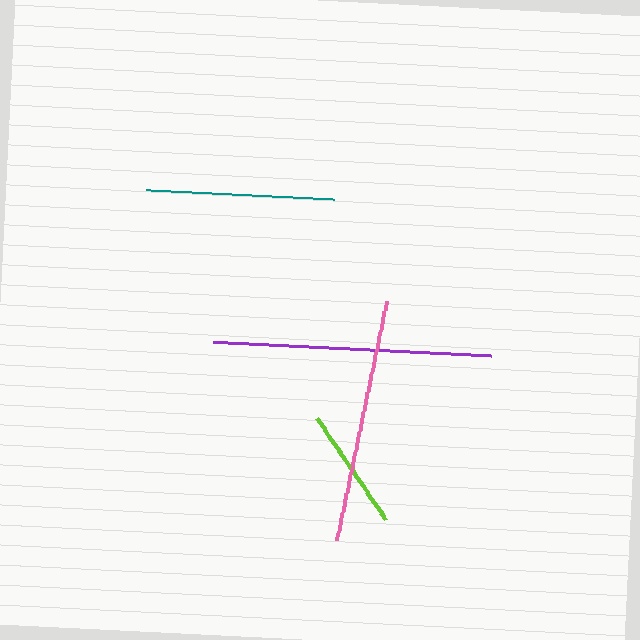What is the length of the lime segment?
The lime segment is approximately 123 pixels long.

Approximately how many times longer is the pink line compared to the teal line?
The pink line is approximately 1.3 times the length of the teal line.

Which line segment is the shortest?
The lime line is the shortest at approximately 123 pixels.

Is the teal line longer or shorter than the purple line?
The purple line is longer than the teal line.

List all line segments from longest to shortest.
From longest to shortest: purple, pink, teal, lime.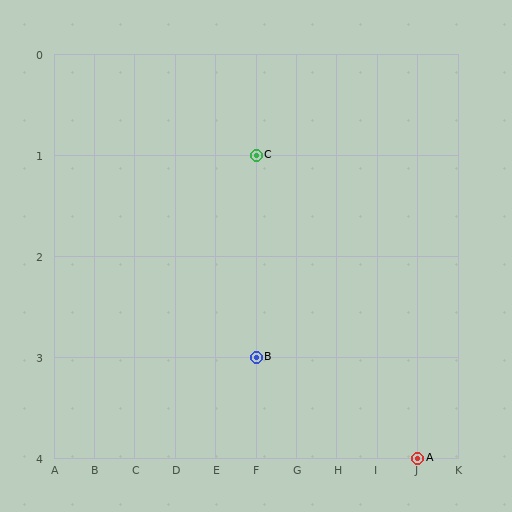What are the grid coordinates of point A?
Point A is at grid coordinates (J, 4).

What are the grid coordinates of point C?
Point C is at grid coordinates (F, 1).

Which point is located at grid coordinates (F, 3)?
Point B is at (F, 3).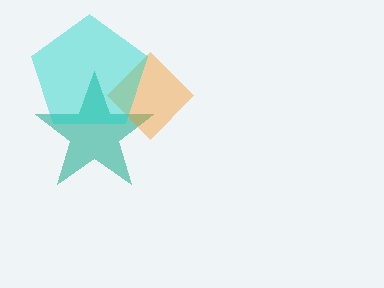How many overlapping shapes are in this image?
There are 3 overlapping shapes in the image.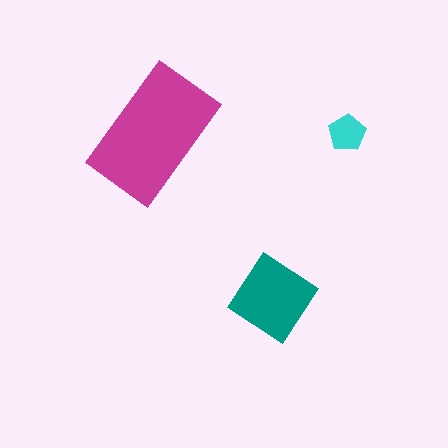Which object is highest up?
The cyan pentagon is topmost.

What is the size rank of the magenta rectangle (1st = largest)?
1st.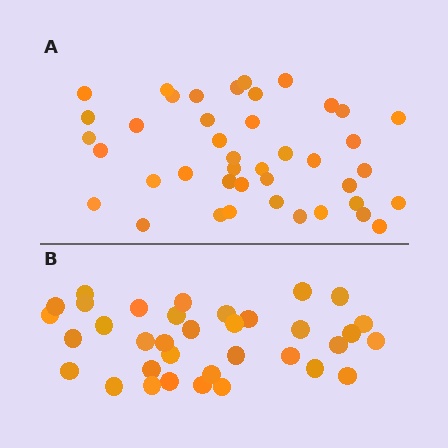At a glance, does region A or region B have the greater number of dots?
Region A (the top region) has more dots.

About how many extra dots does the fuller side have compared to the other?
Region A has roughly 8 or so more dots than region B.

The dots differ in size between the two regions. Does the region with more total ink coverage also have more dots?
No. Region B has more total ink coverage because its dots are larger, but region A actually contains more individual dots. Total area can be misleading — the number of items is what matters here.